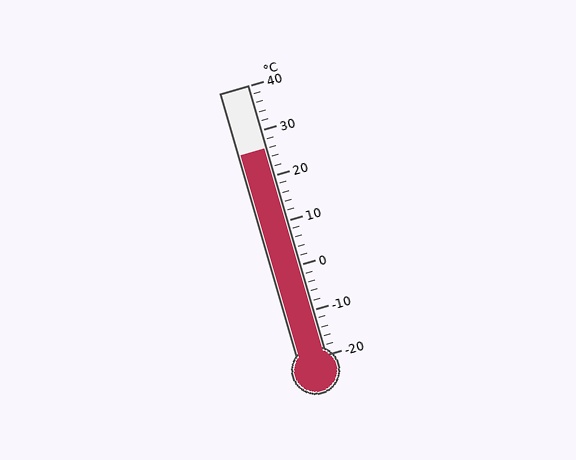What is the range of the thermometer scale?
The thermometer scale ranges from -20°C to 40°C.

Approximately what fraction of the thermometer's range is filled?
The thermometer is filled to approximately 75% of its range.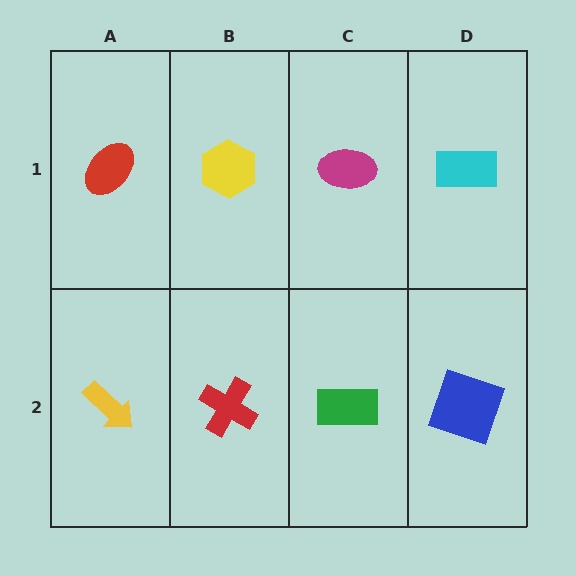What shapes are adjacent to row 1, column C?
A green rectangle (row 2, column C), a yellow hexagon (row 1, column B), a cyan rectangle (row 1, column D).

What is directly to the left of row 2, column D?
A green rectangle.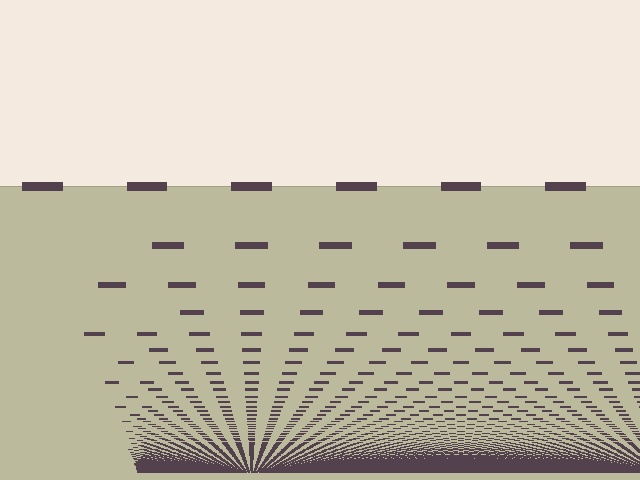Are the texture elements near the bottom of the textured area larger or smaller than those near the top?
Smaller. The gradient is inverted — elements near the bottom are smaller and denser.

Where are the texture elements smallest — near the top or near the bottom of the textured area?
Near the bottom.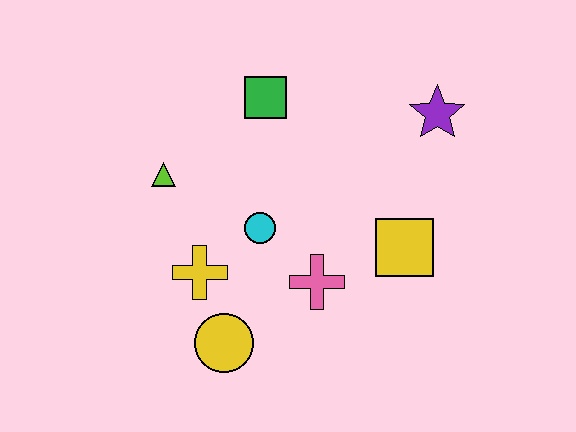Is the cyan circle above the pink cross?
Yes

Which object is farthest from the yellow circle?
The purple star is farthest from the yellow circle.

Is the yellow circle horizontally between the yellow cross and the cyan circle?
Yes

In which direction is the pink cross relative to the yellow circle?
The pink cross is to the right of the yellow circle.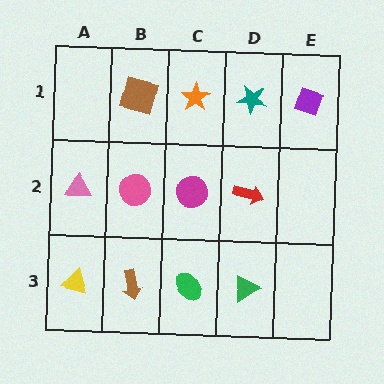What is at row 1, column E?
A purple diamond.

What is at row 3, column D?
A green triangle.